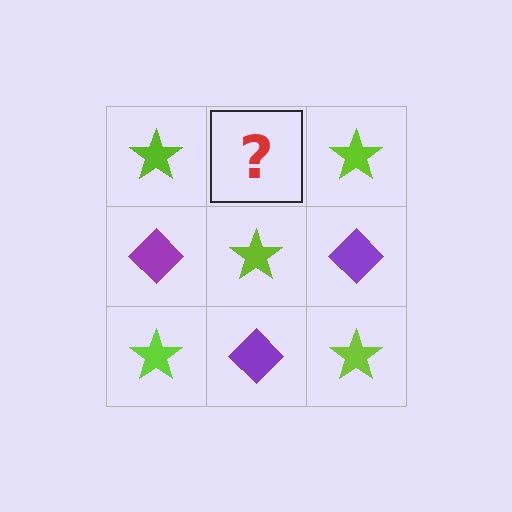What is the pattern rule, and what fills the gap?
The rule is that it alternates lime star and purple diamond in a checkerboard pattern. The gap should be filled with a purple diamond.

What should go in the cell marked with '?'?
The missing cell should contain a purple diamond.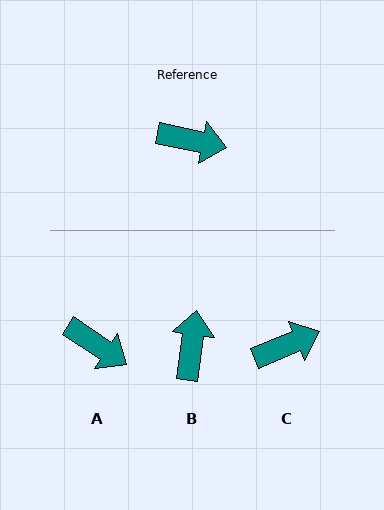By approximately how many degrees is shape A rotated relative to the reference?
Approximately 22 degrees clockwise.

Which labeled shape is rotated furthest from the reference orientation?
B, about 94 degrees away.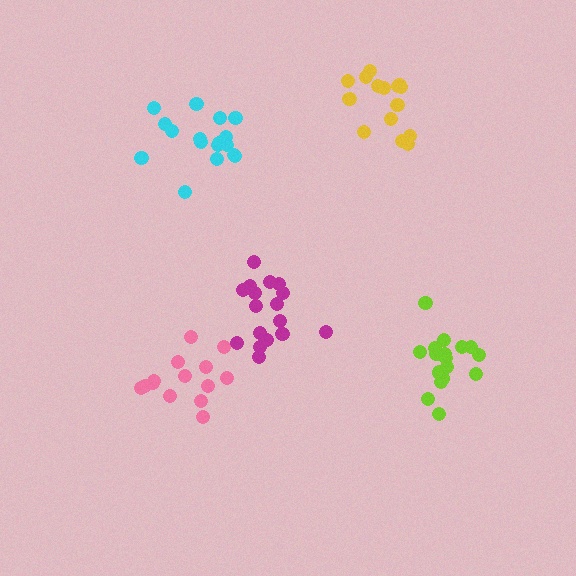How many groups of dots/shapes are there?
There are 5 groups.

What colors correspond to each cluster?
The clusters are colored: pink, magenta, lime, yellow, cyan.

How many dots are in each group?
Group 1: 14 dots, Group 2: 17 dots, Group 3: 18 dots, Group 4: 15 dots, Group 5: 17 dots (81 total).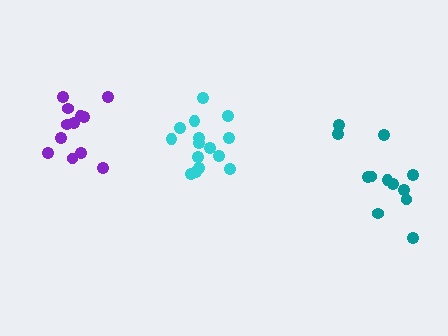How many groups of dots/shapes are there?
There are 3 groups.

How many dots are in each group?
Group 1: 12 dots, Group 2: 15 dots, Group 3: 12 dots (39 total).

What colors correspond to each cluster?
The clusters are colored: purple, cyan, teal.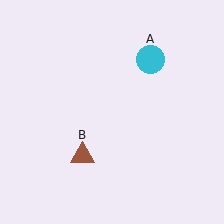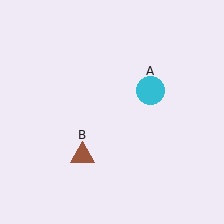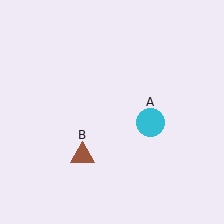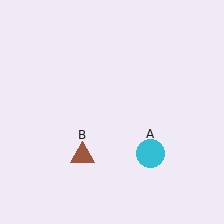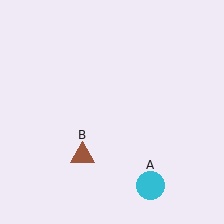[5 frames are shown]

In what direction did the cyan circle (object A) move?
The cyan circle (object A) moved down.